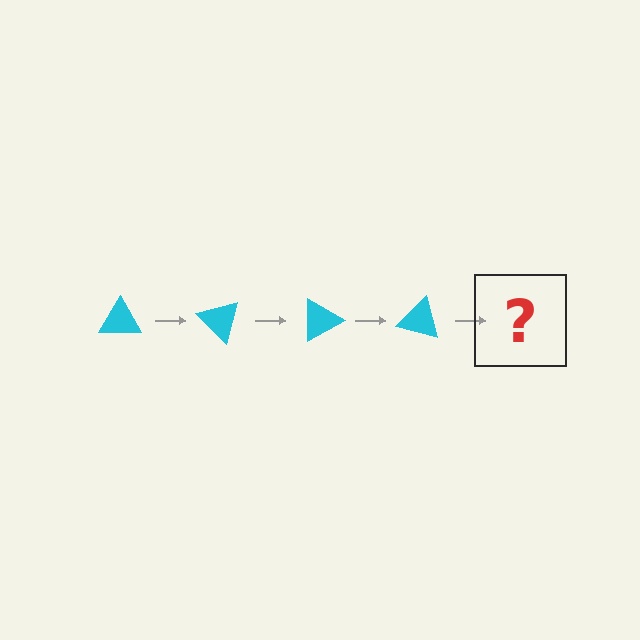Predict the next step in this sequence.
The next step is a cyan triangle rotated 180 degrees.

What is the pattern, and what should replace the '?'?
The pattern is that the triangle rotates 45 degrees each step. The '?' should be a cyan triangle rotated 180 degrees.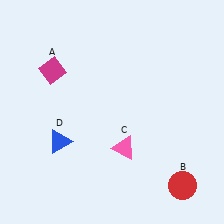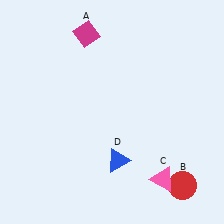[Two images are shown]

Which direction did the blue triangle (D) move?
The blue triangle (D) moved right.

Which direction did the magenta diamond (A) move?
The magenta diamond (A) moved up.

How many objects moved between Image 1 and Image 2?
3 objects moved between the two images.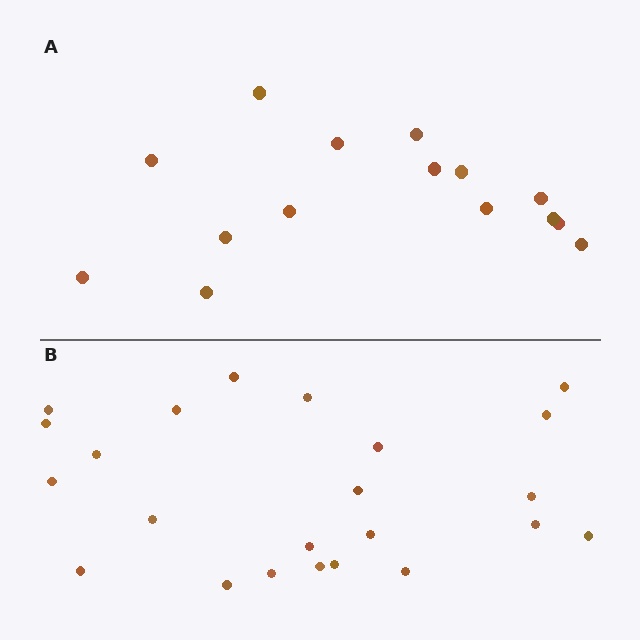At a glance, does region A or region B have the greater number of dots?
Region B (the bottom region) has more dots.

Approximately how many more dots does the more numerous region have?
Region B has roughly 8 or so more dots than region A.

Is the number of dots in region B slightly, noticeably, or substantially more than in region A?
Region B has substantially more. The ratio is roughly 1.5 to 1.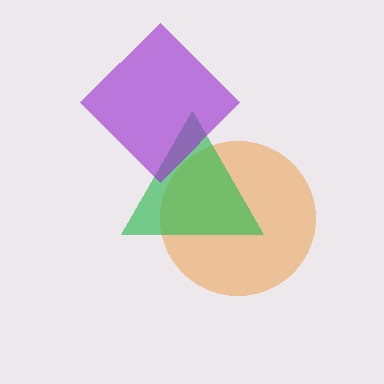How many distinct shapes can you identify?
There are 3 distinct shapes: an orange circle, a green triangle, a purple diamond.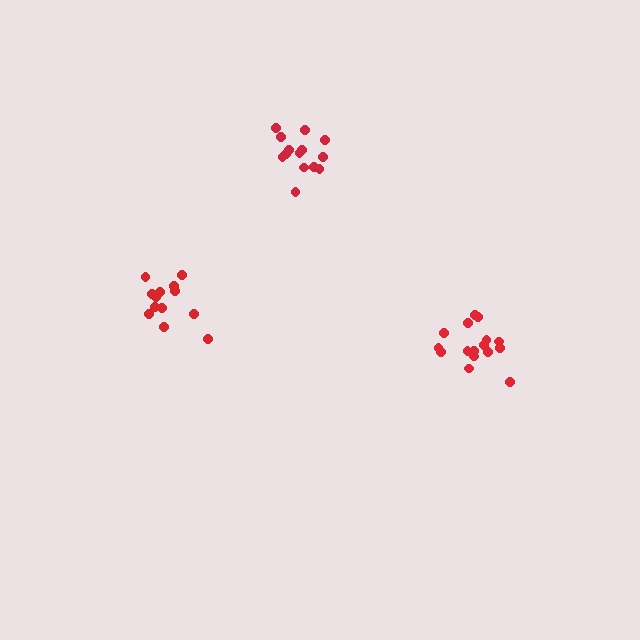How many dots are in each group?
Group 1: 16 dots, Group 2: 14 dots, Group 3: 14 dots (44 total).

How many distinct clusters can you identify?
There are 3 distinct clusters.